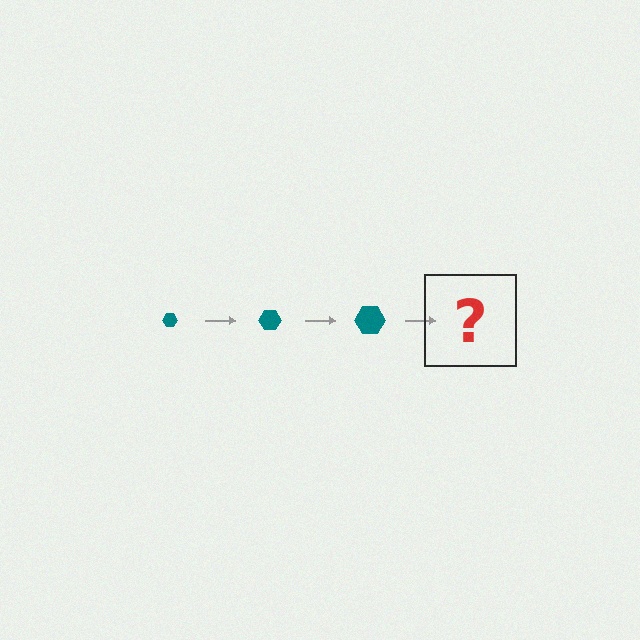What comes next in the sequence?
The next element should be a teal hexagon, larger than the previous one.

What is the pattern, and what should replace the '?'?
The pattern is that the hexagon gets progressively larger each step. The '?' should be a teal hexagon, larger than the previous one.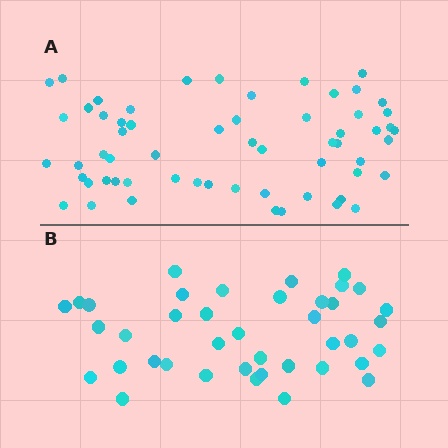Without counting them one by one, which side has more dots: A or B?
Region A (the top region) has more dots.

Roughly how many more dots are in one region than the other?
Region A has approximately 20 more dots than region B.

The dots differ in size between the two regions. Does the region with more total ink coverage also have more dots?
No. Region B has more total ink coverage because its dots are larger, but region A actually contains more individual dots. Total area can be misleading — the number of items is what matters here.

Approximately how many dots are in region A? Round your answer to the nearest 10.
About 60 dots.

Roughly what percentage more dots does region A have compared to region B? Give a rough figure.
About 50% more.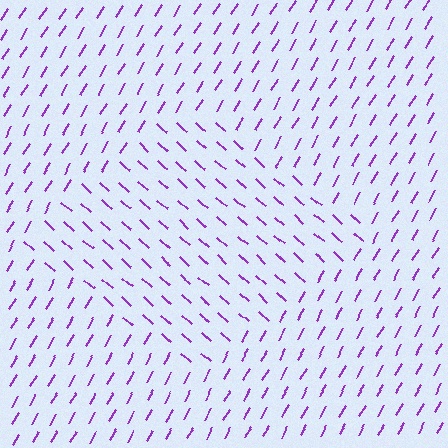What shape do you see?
I see a diamond.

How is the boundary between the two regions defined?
The boundary is defined purely by a change in line orientation (approximately 78 degrees difference). All lines are the same color and thickness.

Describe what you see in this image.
The image is filled with small purple line segments. A diamond region in the image has lines oriented differently from the surrounding lines, creating a visible texture boundary.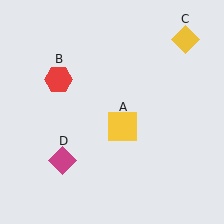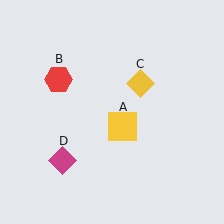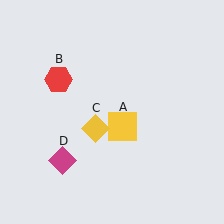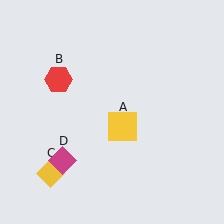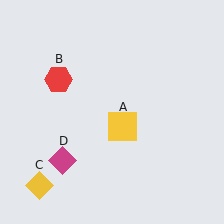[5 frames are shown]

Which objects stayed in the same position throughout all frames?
Yellow square (object A) and red hexagon (object B) and magenta diamond (object D) remained stationary.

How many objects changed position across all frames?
1 object changed position: yellow diamond (object C).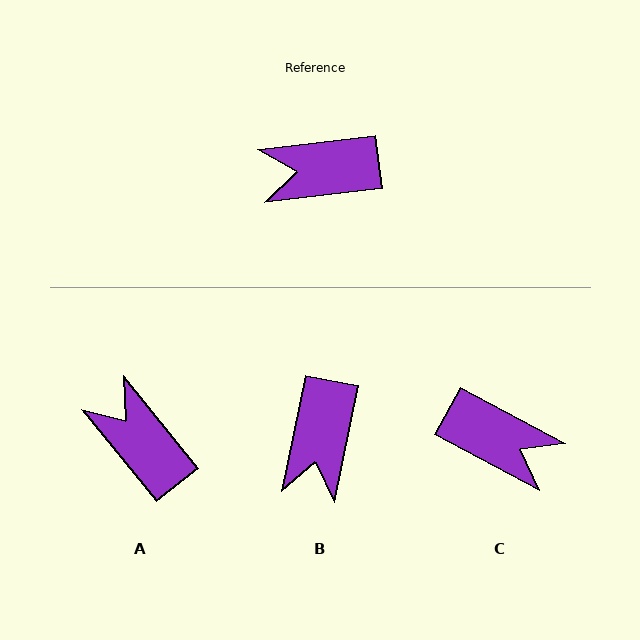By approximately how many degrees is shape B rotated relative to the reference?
Approximately 72 degrees counter-clockwise.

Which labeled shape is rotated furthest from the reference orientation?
C, about 145 degrees away.